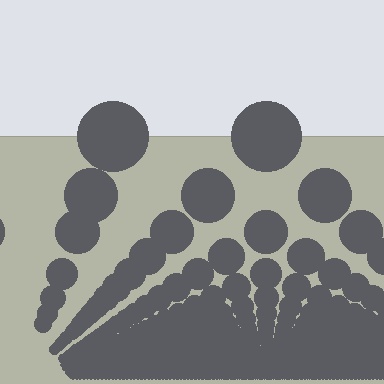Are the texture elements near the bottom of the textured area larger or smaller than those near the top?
Smaller. The gradient is inverted — elements near the bottom are smaller and denser.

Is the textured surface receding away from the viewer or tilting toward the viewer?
The surface appears to tilt toward the viewer. Texture elements get larger and sparser toward the top.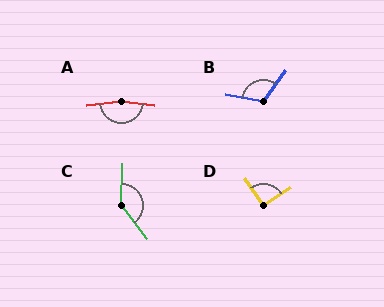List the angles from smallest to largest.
D (91°), B (116°), C (141°), A (167°).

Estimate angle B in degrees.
Approximately 116 degrees.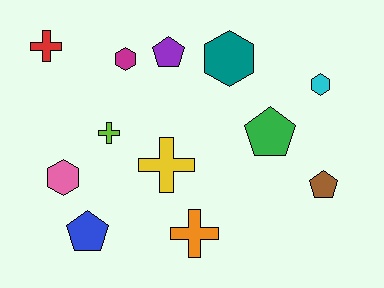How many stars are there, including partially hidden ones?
There are no stars.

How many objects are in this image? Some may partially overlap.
There are 12 objects.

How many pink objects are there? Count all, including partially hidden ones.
There is 1 pink object.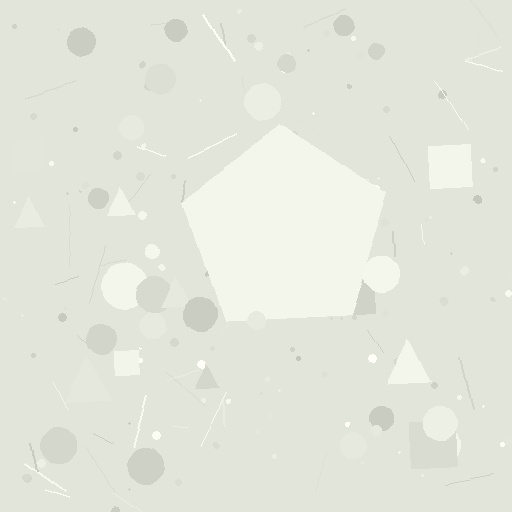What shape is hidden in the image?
A pentagon is hidden in the image.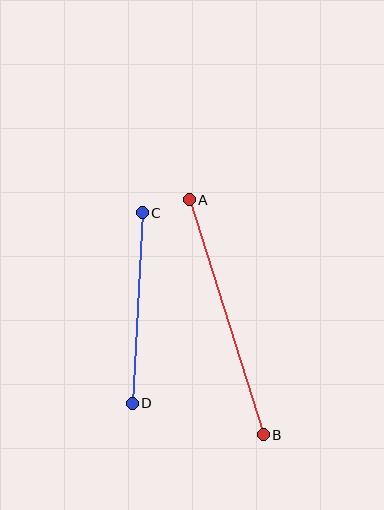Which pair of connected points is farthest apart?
Points A and B are farthest apart.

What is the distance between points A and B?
The distance is approximately 246 pixels.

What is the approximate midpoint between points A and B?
The midpoint is at approximately (226, 317) pixels.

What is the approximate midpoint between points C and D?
The midpoint is at approximately (137, 308) pixels.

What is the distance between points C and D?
The distance is approximately 191 pixels.